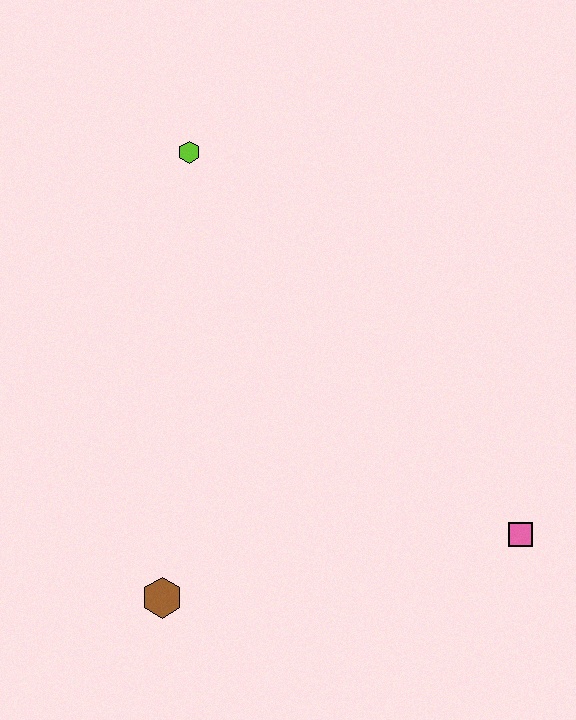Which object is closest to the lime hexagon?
The brown hexagon is closest to the lime hexagon.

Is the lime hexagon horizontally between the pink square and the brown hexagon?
Yes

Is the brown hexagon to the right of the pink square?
No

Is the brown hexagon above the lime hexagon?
No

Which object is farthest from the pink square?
The lime hexagon is farthest from the pink square.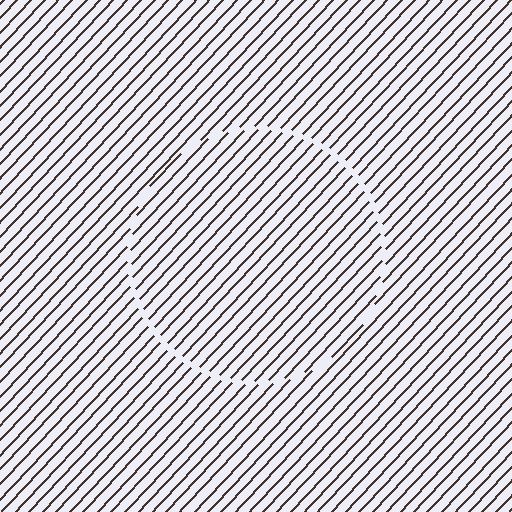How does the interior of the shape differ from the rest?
The interior of the shape contains the same grating, shifted by half a period — the contour is defined by the phase discontinuity where line-ends from the inner and outer gratings abut.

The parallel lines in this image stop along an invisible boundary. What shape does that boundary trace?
An illusory circle. The interior of the shape contains the same grating, shifted by half a period — the contour is defined by the phase discontinuity where line-ends from the inner and outer gratings abut.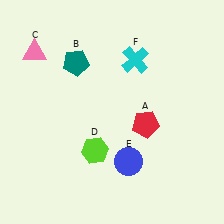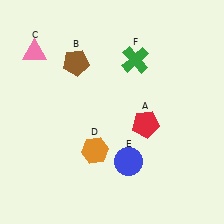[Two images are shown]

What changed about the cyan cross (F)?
In Image 1, F is cyan. In Image 2, it changed to green.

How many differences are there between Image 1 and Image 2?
There are 3 differences between the two images.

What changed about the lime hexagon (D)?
In Image 1, D is lime. In Image 2, it changed to orange.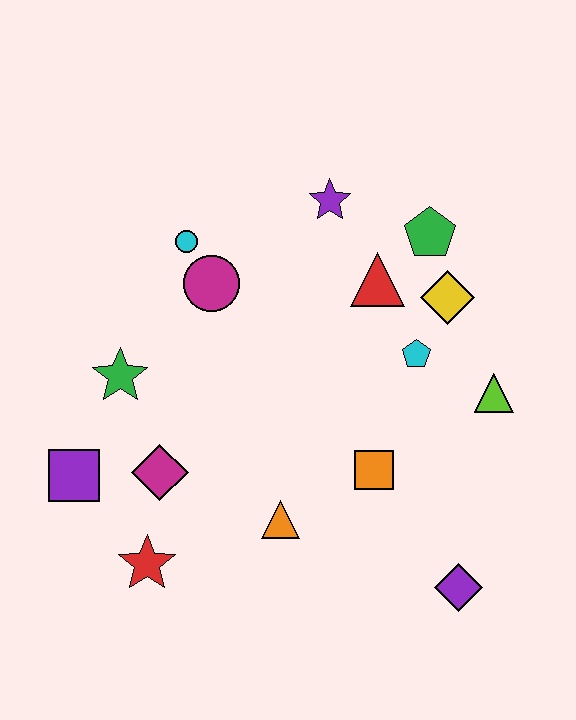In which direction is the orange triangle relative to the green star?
The orange triangle is to the right of the green star.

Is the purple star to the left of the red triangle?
Yes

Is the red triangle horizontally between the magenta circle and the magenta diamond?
No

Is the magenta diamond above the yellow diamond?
No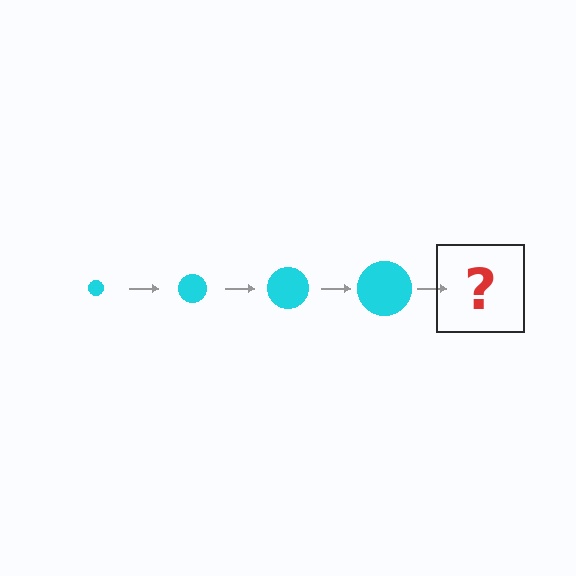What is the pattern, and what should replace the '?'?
The pattern is that the circle gets progressively larger each step. The '?' should be a cyan circle, larger than the previous one.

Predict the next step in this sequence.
The next step is a cyan circle, larger than the previous one.